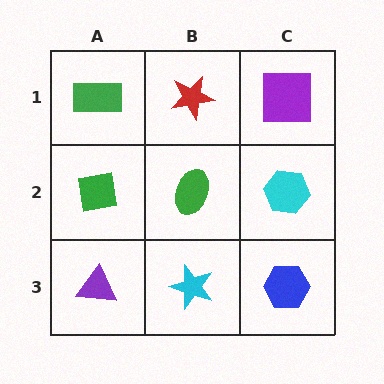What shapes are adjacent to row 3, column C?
A cyan hexagon (row 2, column C), a cyan star (row 3, column B).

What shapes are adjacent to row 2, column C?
A purple square (row 1, column C), a blue hexagon (row 3, column C), a green ellipse (row 2, column B).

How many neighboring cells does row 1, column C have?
2.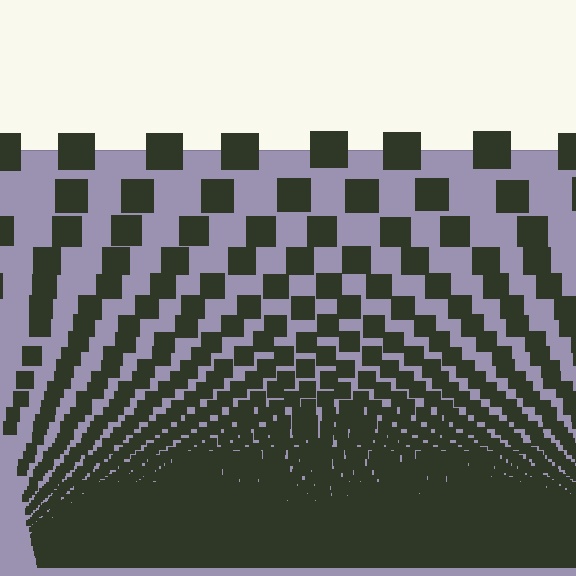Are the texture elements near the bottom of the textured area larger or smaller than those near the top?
Smaller. The gradient is inverted — elements near the bottom are smaller and denser.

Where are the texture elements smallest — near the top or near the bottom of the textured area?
Near the bottom.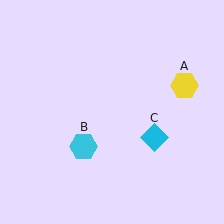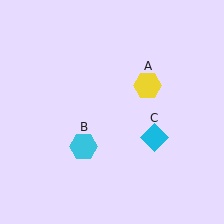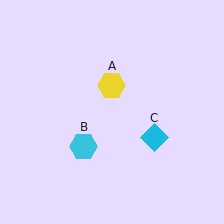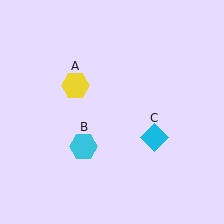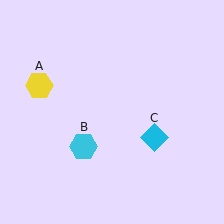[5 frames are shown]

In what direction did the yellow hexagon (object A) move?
The yellow hexagon (object A) moved left.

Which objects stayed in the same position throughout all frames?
Cyan hexagon (object B) and cyan diamond (object C) remained stationary.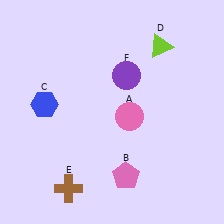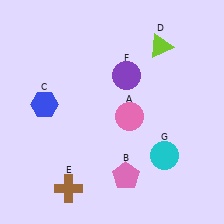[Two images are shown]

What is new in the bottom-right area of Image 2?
A cyan circle (G) was added in the bottom-right area of Image 2.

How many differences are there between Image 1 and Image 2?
There is 1 difference between the two images.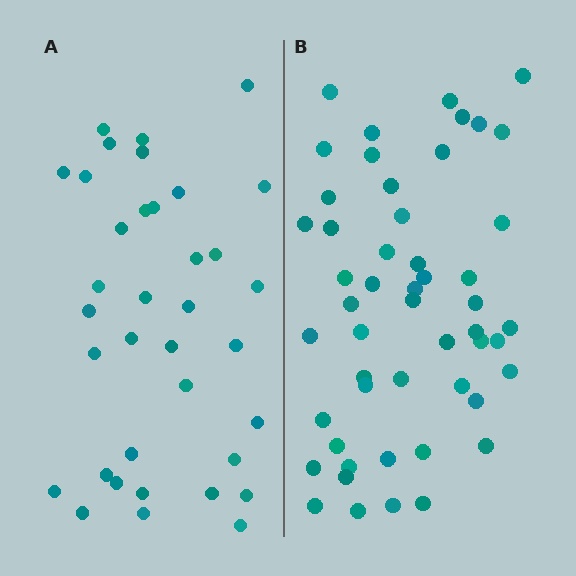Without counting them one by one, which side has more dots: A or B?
Region B (the right region) has more dots.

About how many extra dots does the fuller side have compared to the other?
Region B has approximately 15 more dots than region A.